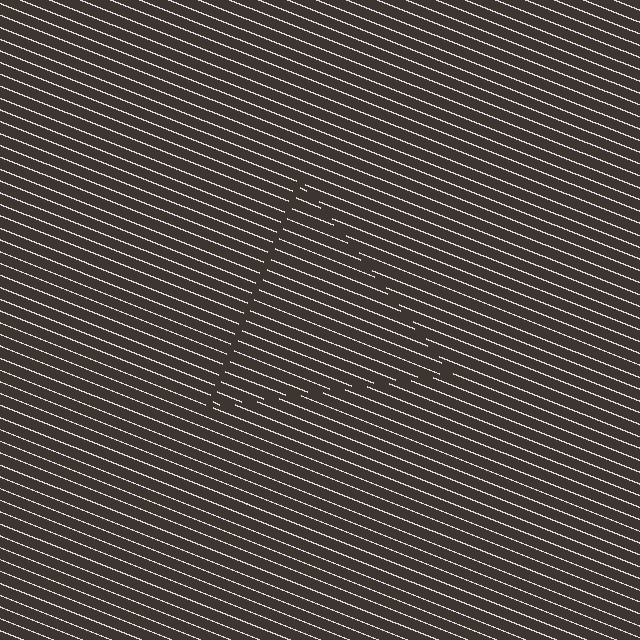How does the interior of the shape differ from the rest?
The interior of the shape contains the same grating, shifted by half a period — the contour is defined by the phase discontinuity where line-ends from the inner and outer gratings abut.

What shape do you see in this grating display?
An illusory triangle. The interior of the shape contains the same grating, shifted by half a period — the contour is defined by the phase discontinuity where line-ends from the inner and outer gratings abut.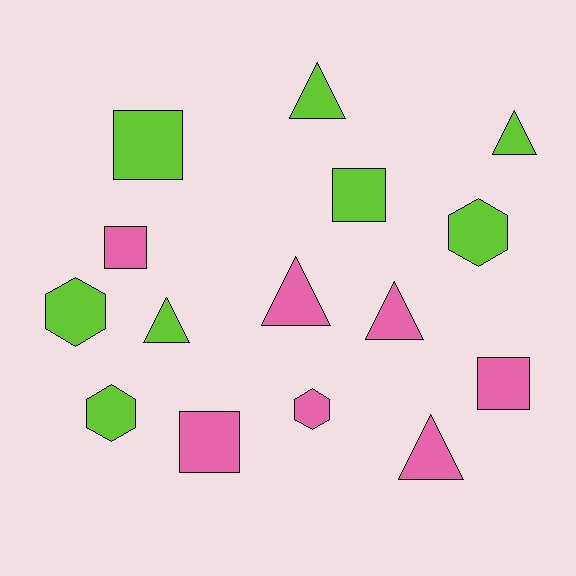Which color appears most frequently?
Lime, with 8 objects.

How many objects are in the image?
There are 15 objects.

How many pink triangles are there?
There are 3 pink triangles.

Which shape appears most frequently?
Triangle, with 6 objects.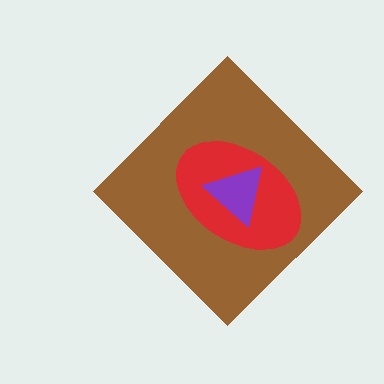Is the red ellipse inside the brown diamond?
Yes.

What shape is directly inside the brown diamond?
The red ellipse.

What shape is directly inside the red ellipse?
The purple triangle.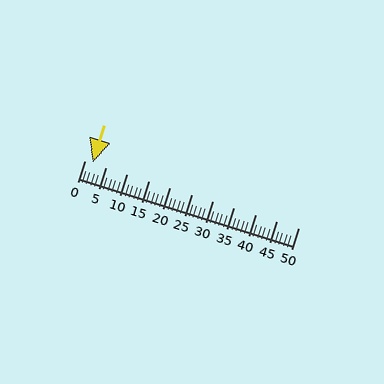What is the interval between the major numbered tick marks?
The major tick marks are spaced 5 units apart.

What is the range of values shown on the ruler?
The ruler shows values from 0 to 50.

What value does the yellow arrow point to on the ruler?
The yellow arrow points to approximately 2.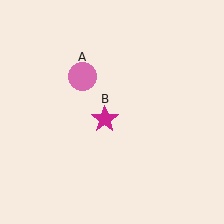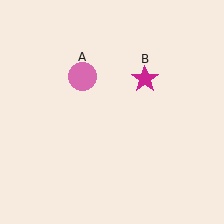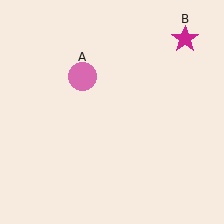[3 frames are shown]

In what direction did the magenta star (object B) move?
The magenta star (object B) moved up and to the right.